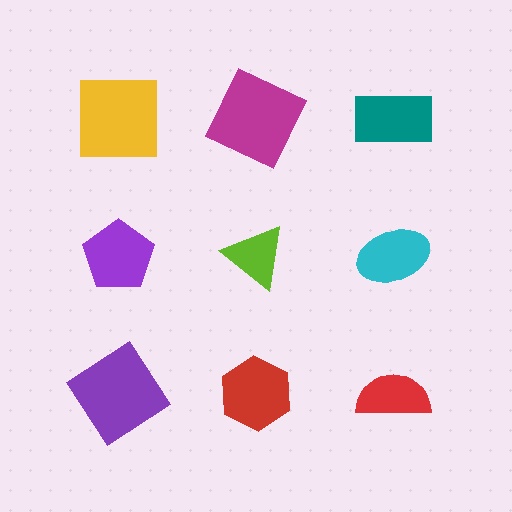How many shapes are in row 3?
3 shapes.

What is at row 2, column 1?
A purple pentagon.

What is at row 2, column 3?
A cyan ellipse.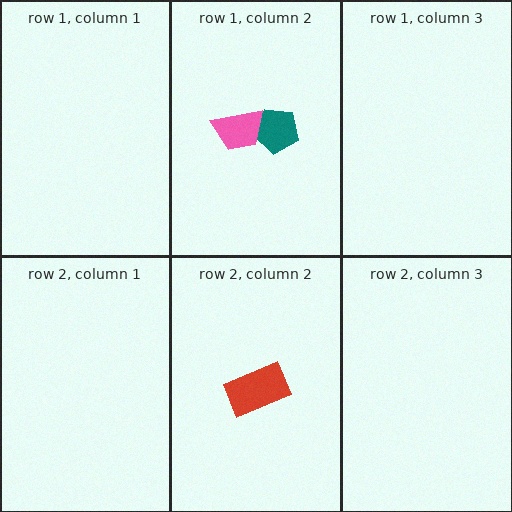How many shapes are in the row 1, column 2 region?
2.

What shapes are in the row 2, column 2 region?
The red rectangle.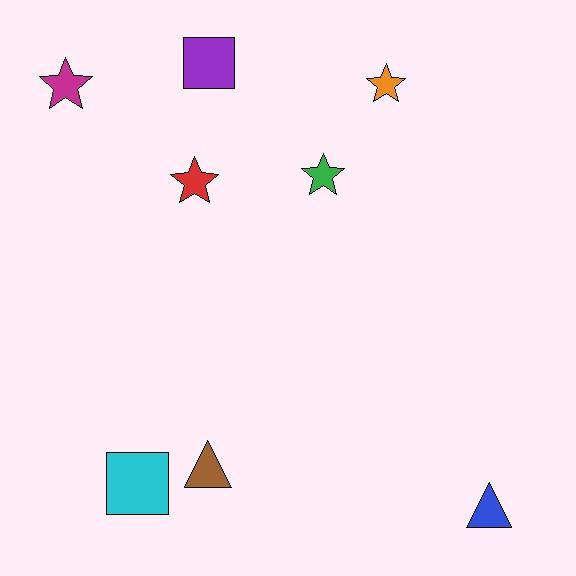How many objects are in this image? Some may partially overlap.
There are 8 objects.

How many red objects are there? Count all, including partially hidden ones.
There is 1 red object.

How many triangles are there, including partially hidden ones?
There are 2 triangles.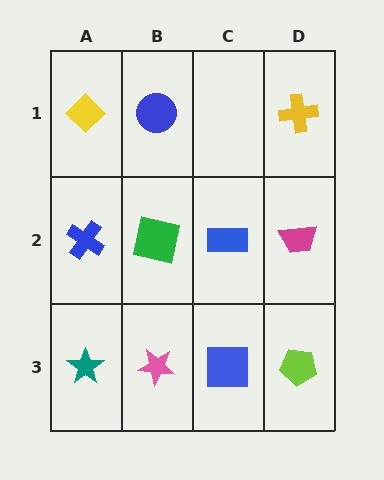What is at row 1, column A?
A yellow diamond.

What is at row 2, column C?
A blue rectangle.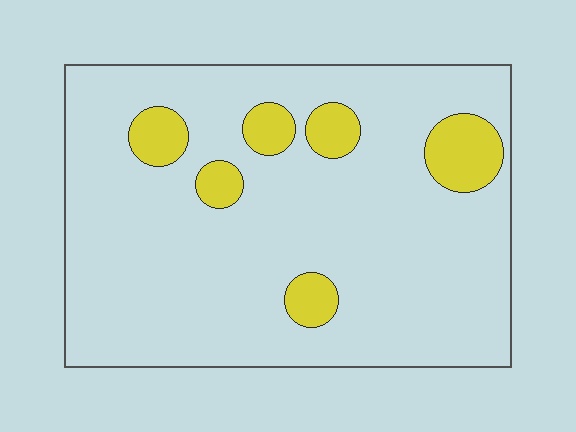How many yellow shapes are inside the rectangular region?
6.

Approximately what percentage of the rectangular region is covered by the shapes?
Approximately 10%.